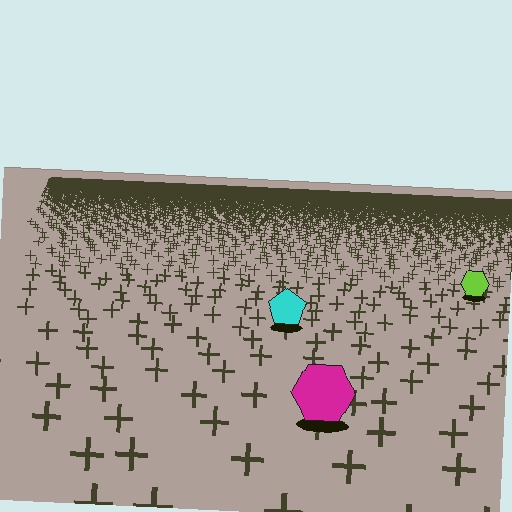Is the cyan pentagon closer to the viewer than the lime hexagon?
Yes. The cyan pentagon is closer — you can tell from the texture gradient: the ground texture is coarser near it.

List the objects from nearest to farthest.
From nearest to farthest: the magenta hexagon, the cyan pentagon, the lime hexagon.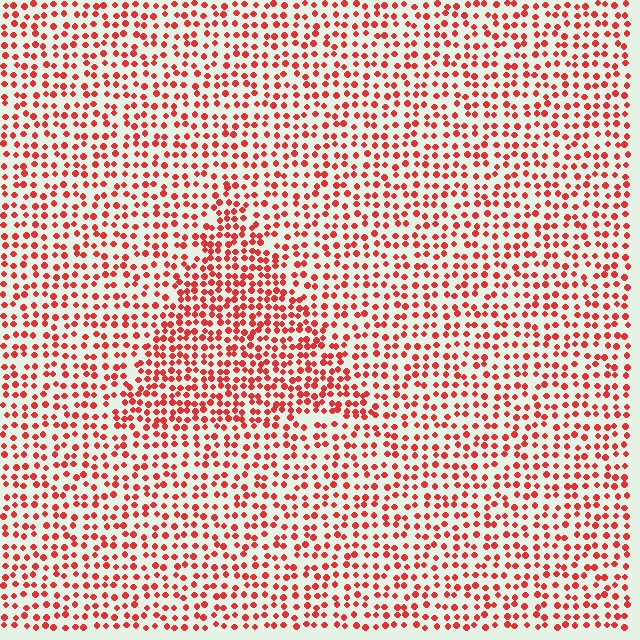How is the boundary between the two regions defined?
The boundary is defined by a change in element density (approximately 1.6x ratio). All elements are the same color, size, and shape.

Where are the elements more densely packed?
The elements are more densely packed inside the triangle boundary.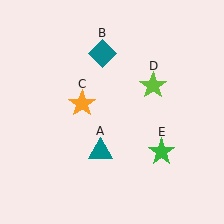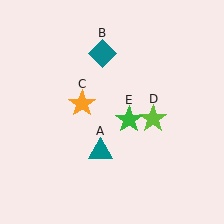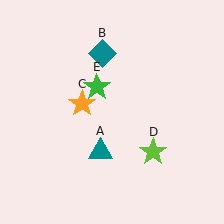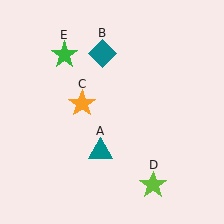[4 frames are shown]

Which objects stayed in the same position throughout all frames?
Teal triangle (object A) and teal diamond (object B) and orange star (object C) remained stationary.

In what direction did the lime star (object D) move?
The lime star (object D) moved down.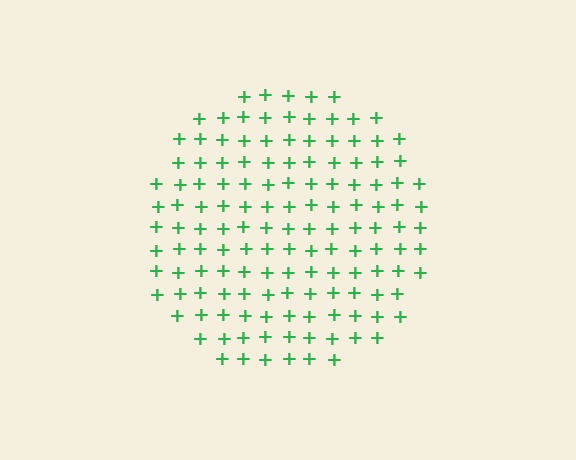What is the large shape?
The large shape is a circle.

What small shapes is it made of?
It is made of small plus signs.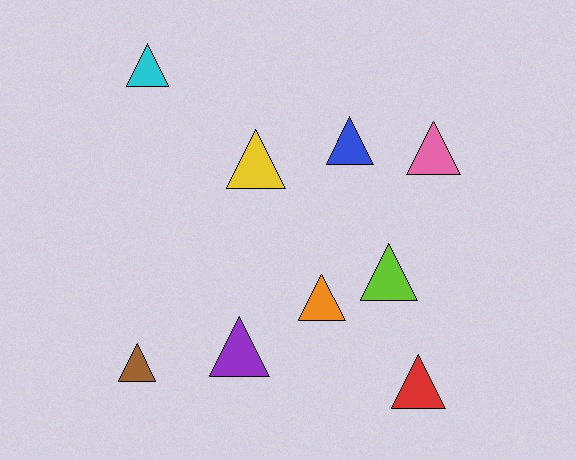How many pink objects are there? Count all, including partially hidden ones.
There is 1 pink object.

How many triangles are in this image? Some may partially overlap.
There are 9 triangles.